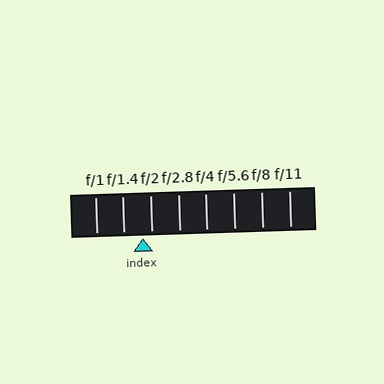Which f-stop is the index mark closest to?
The index mark is closest to f/2.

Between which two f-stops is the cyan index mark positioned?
The index mark is between f/1.4 and f/2.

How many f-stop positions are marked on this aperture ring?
There are 8 f-stop positions marked.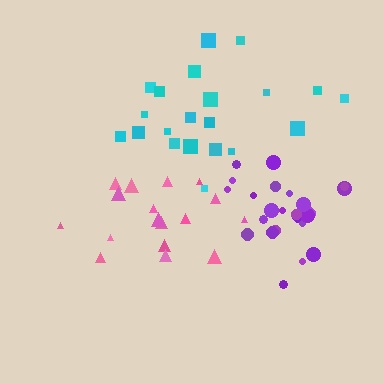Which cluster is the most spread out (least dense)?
Cyan.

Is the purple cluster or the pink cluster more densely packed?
Purple.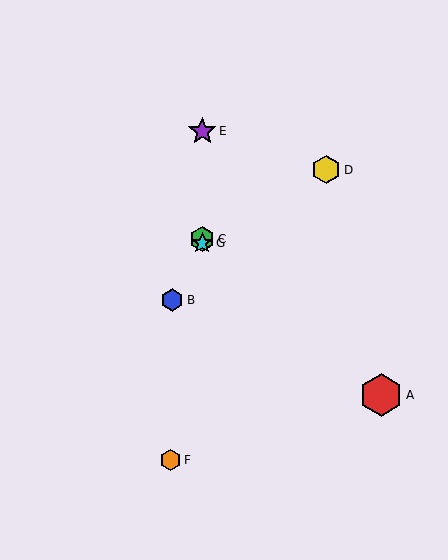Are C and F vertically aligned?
No, C is at x≈202 and F is at x≈171.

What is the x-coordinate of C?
Object C is at x≈202.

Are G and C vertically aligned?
Yes, both are at x≈202.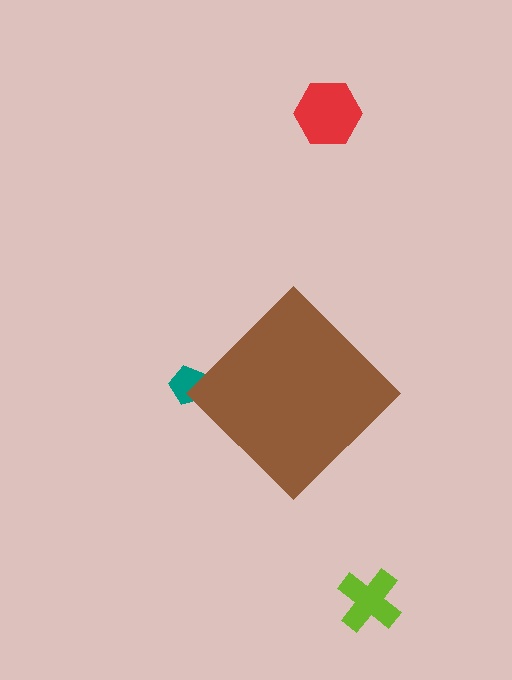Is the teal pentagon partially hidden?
Yes, the teal pentagon is partially hidden behind the brown diamond.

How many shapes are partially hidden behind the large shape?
1 shape is partially hidden.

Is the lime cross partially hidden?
No, the lime cross is fully visible.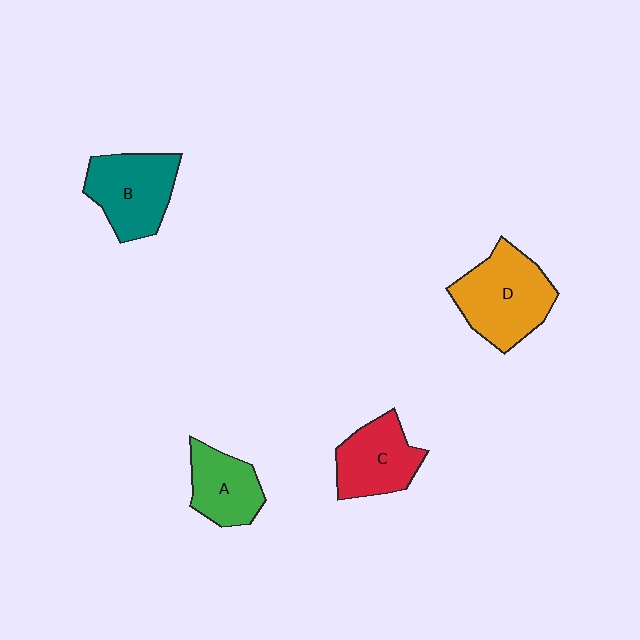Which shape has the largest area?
Shape D (orange).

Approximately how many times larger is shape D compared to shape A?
Approximately 1.5 times.